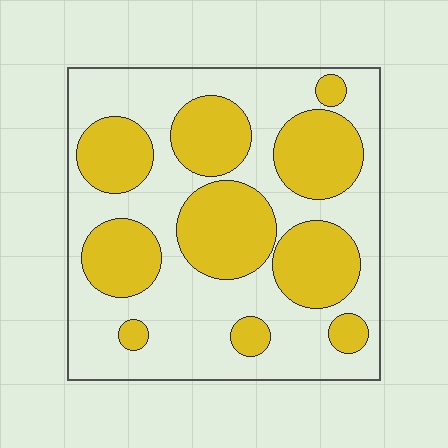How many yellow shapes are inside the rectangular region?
10.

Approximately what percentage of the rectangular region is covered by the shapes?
Approximately 40%.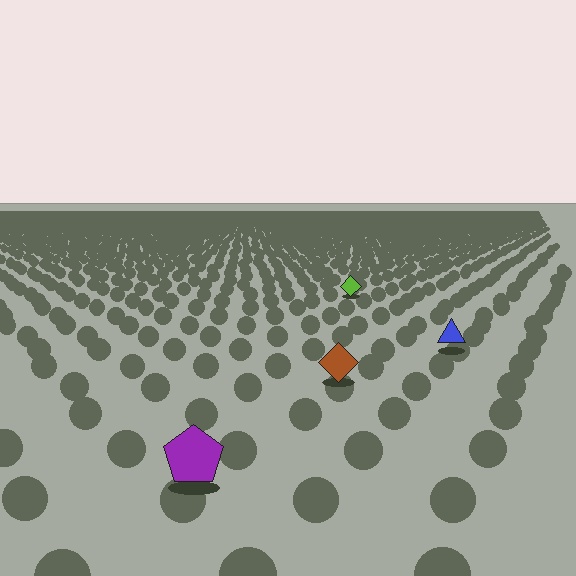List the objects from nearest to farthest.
From nearest to farthest: the purple pentagon, the brown diamond, the blue triangle, the lime diamond.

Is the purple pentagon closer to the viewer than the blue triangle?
Yes. The purple pentagon is closer — you can tell from the texture gradient: the ground texture is coarser near it.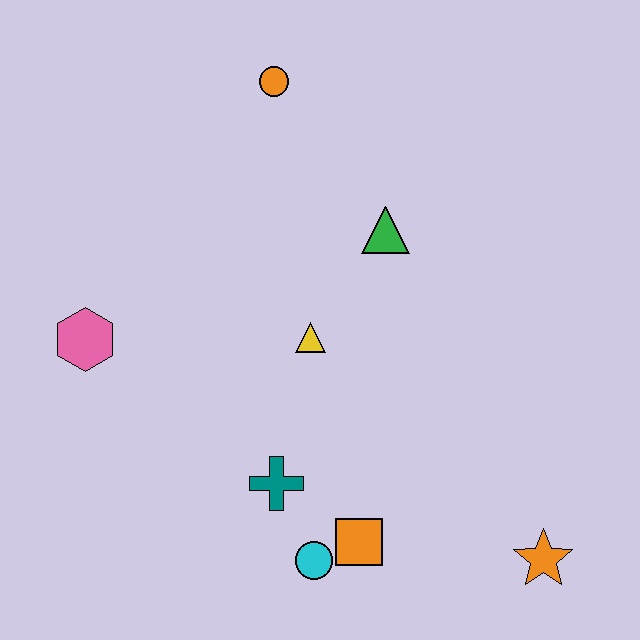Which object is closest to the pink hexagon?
The yellow triangle is closest to the pink hexagon.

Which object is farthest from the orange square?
The orange circle is farthest from the orange square.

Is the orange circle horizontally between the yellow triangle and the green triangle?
No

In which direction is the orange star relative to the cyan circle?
The orange star is to the right of the cyan circle.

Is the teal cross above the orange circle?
No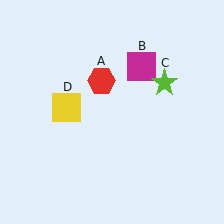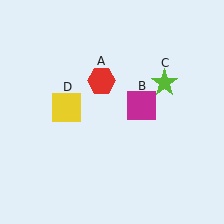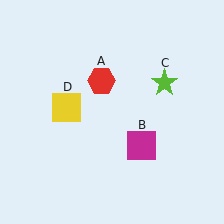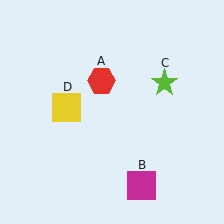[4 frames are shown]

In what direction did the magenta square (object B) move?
The magenta square (object B) moved down.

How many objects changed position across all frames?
1 object changed position: magenta square (object B).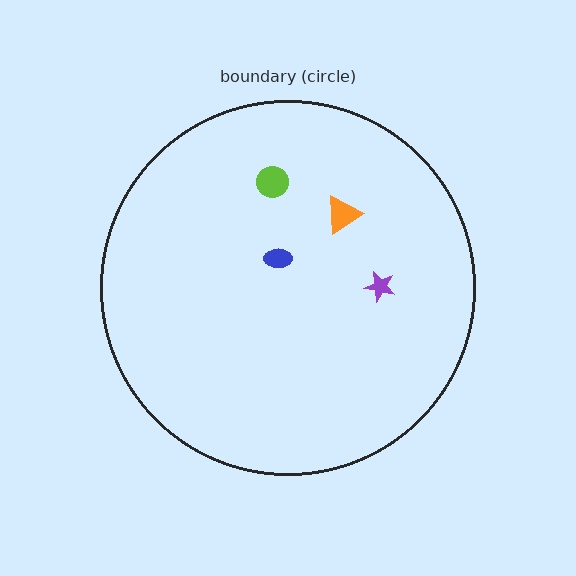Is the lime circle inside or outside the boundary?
Inside.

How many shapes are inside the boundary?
4 inside, 0 outside.